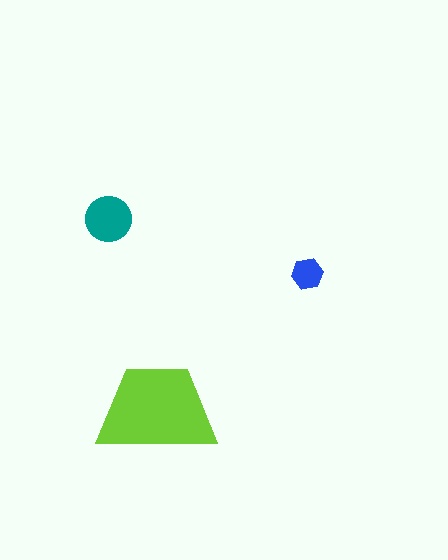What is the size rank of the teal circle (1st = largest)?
2nd.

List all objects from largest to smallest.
The lime trapezoid, the teal circle, the blue hexagon.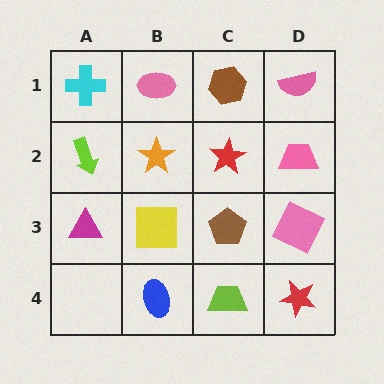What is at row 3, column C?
A brown pentagon.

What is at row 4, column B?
A blue ellipse.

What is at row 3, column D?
A pink square.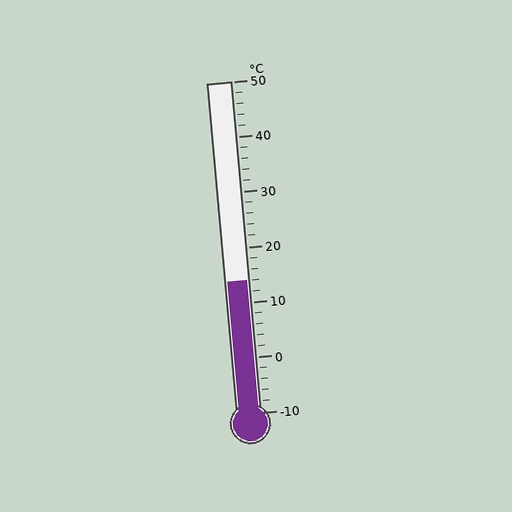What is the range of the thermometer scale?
The thermometer scale ranges from -10°C to 50°C.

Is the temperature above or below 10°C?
The temperature is above 10°C.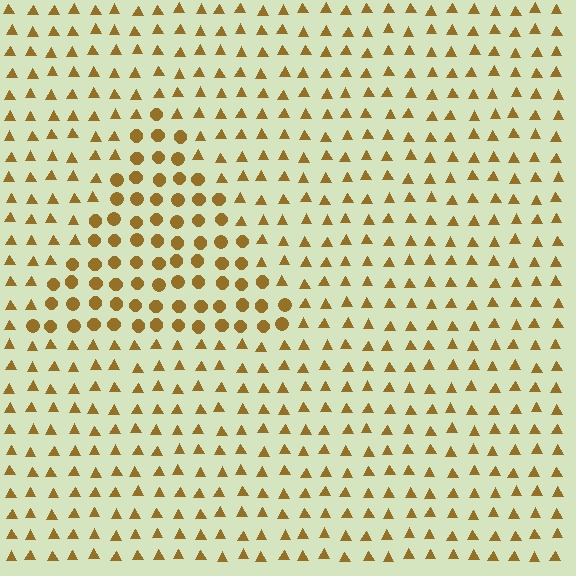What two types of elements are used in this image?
The image uses circles inside the triangle region and triangles outside it.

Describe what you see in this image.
The image is filled with small brown elements arranged in a uniform grid. A triangle-shaped region contains circles, while the surrounding area contains triangles. The boundary is defined purely by the change in element shape.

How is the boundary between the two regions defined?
The boundary is defined by a change in element shape: circles inside vs. triangles outside. All elements share the same color and spacing.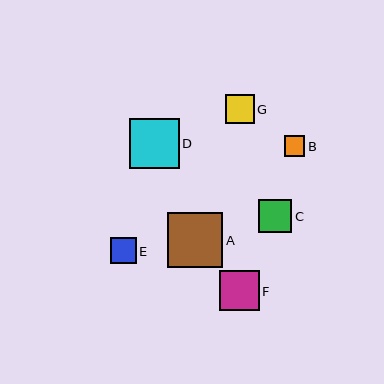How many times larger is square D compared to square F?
Square D is approximately 1.3 times the size of square F.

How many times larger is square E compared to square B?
Square E is approximately 1.3 times the size of square B.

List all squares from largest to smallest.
From largest to smallest: A, D, F, C, G, E, B.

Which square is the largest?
Square A is the largest with a size of approximately 55 pixels.